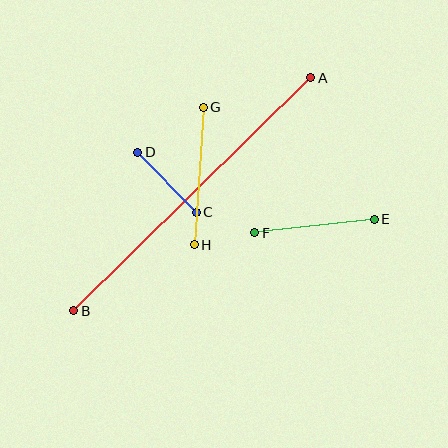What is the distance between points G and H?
The distance is approximately 138 pixels.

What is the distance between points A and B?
The distance is approximately 332 pixels.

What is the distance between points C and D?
The distance is approximately 84 pixels.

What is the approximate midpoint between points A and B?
The midpoint is at approximately (192, 194) pixels.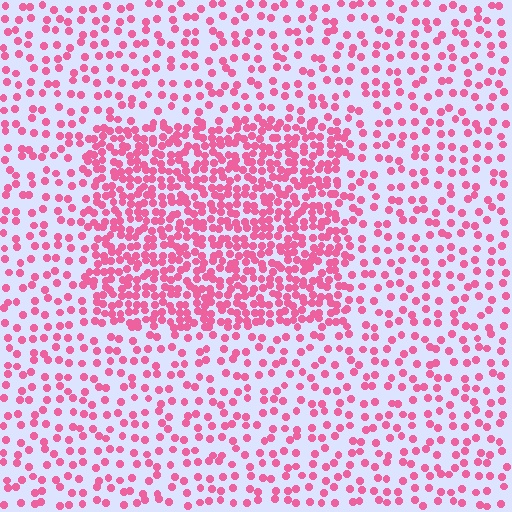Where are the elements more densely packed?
The elements are more densely packed inside the rectangle boundary.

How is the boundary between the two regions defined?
The boundary is defined by a change in element density (approximately 2.3x ratio). All elements are the same color, size, and shape.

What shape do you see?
I see a rectangle.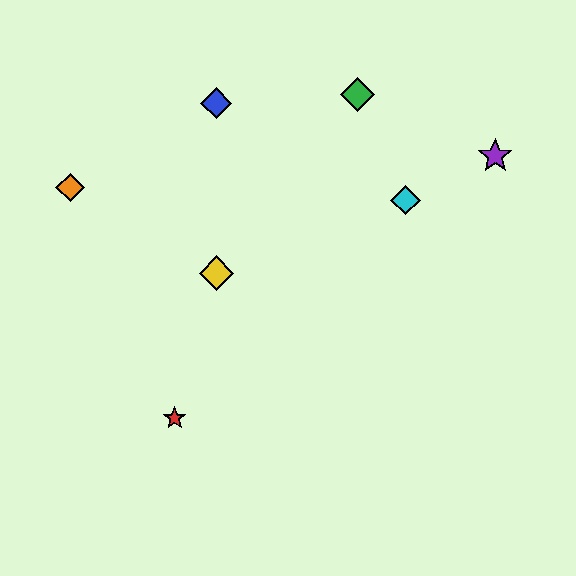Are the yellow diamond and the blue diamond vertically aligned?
Yes, both are at x≈216.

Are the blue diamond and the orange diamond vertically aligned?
No, the blue diamond is at x≈216 and the orange diamond is at x≈70.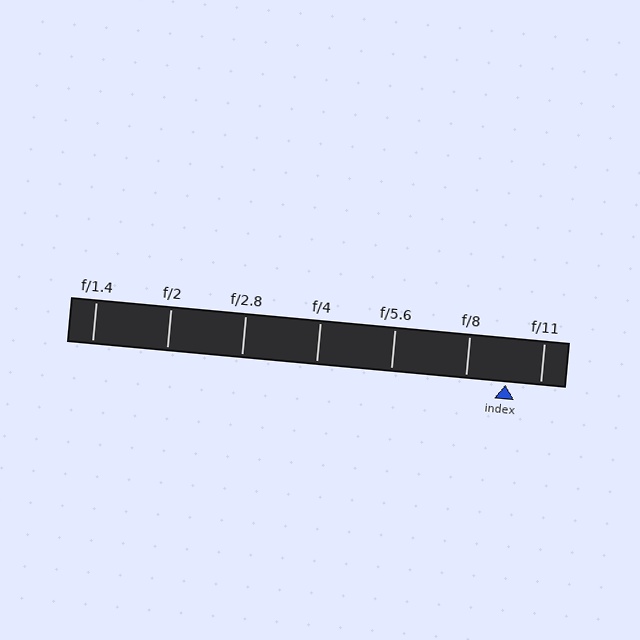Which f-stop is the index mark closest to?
The index mark is closest to f/11.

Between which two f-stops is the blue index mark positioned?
The index mark is between f/8 and f/11.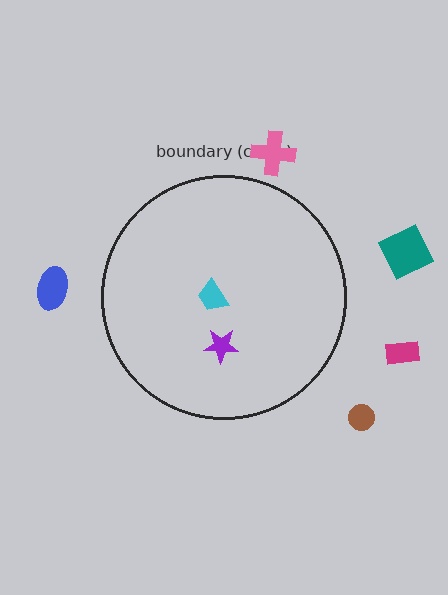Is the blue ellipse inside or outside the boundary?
Outside.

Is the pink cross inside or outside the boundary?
Outside.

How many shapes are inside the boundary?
2 inside, 5 outside.